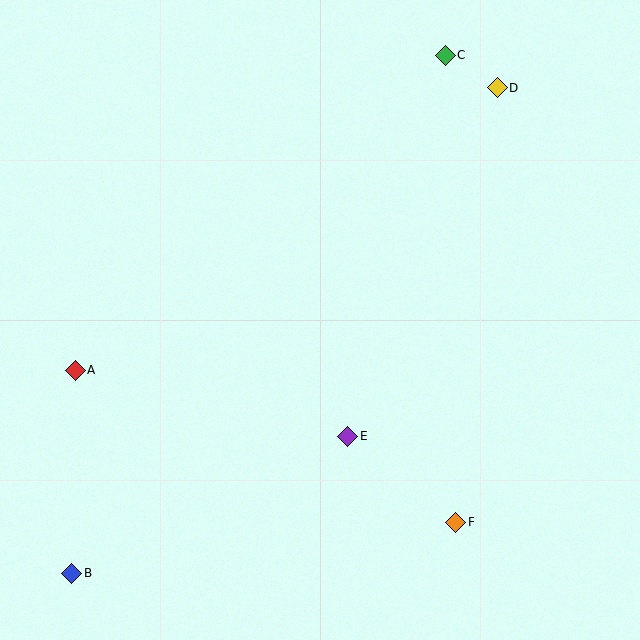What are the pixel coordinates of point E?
Point E is at (348, 436).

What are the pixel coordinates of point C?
Point C is at (445, 55).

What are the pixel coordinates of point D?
Point D is at (497, 88).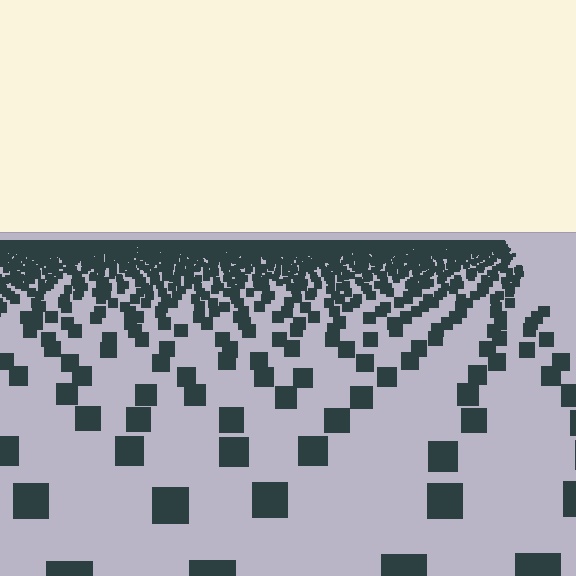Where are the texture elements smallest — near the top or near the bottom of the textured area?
Near the top.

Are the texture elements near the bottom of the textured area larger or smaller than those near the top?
Larger. Near the bottom, elements are closer to the viewer and appear at a bigger on-screen size.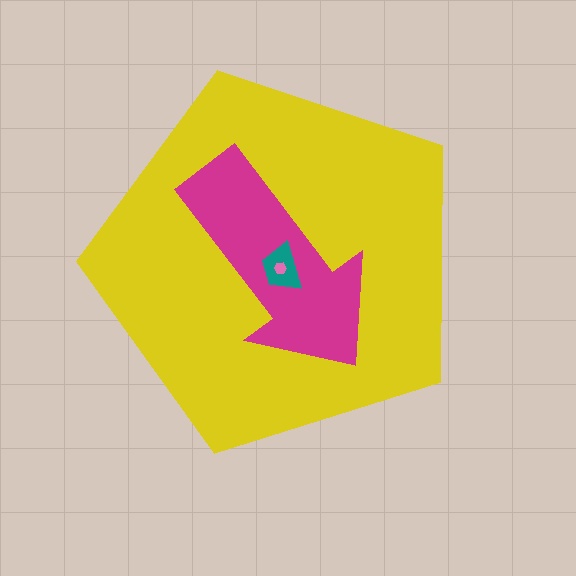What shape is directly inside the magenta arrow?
The teal trapezoid.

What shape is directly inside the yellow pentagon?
The magenta arrow.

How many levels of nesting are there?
4.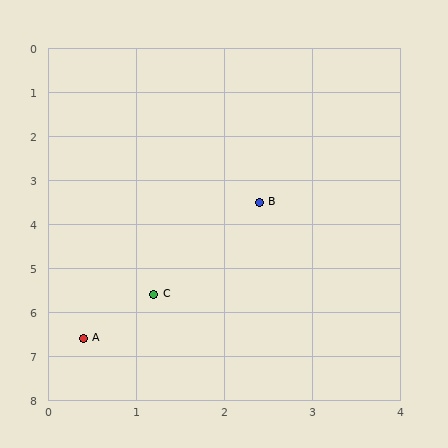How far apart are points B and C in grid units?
Points B and C are about 2.4 grid units apart.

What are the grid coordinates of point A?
Point A is at approximately (0.4, 6.6).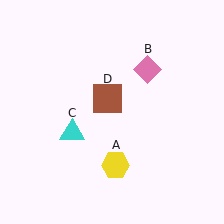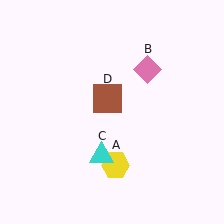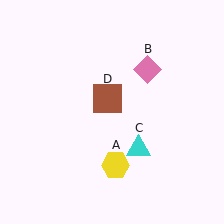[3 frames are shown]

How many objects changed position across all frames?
1 object changed position: cyan triangle (object C).